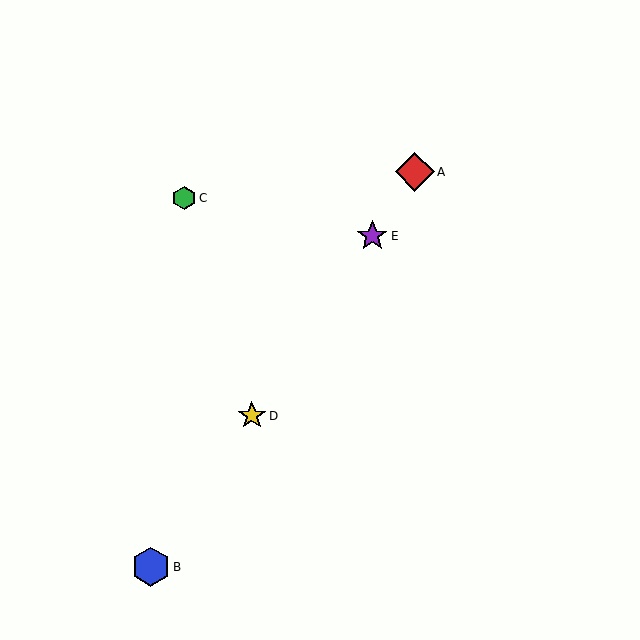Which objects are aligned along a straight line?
Objects A, B, D, E are aligned along a straight line.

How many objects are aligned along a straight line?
4 objects (A, B, D, E) are aligned along a straight line.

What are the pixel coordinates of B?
Object B is at (151, 567).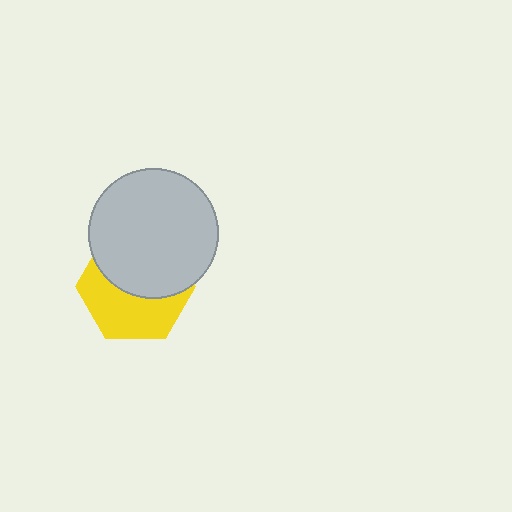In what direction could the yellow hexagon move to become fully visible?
The yellow hexagon could move down. That would shift it out from behind the light gray circle entirely.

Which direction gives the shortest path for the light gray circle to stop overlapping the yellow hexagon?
Moving up gives the shortest separation.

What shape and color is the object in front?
The object in front is a light gray circle.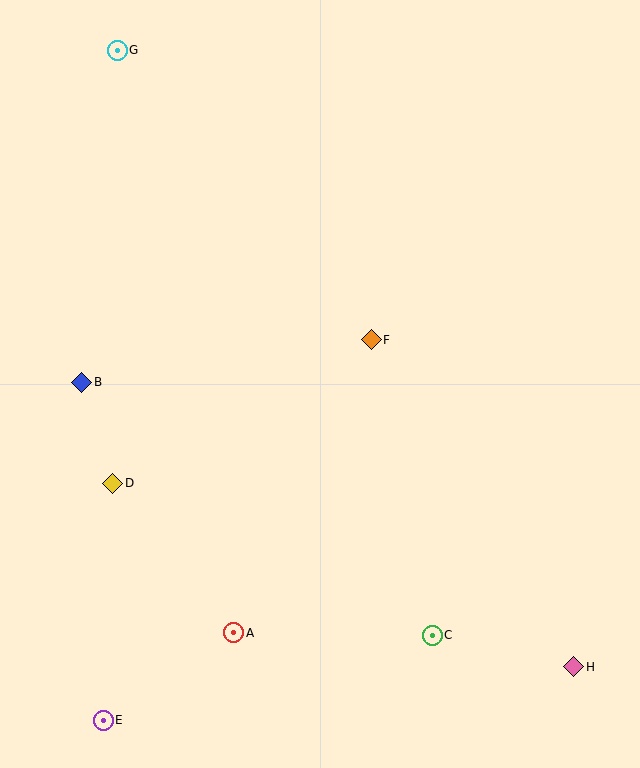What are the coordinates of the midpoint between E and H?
The midpoint between E and H is at (339, 694).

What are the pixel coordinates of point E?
Point E is at (103, 720).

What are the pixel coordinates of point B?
Point B is at (82, 382).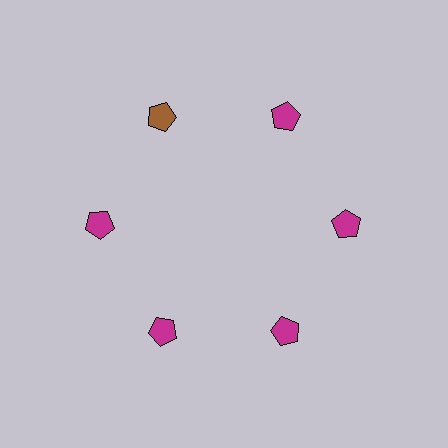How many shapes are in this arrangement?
There are 6 shapes arranged in a ring pattern.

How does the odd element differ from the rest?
It has a different color: brown instead of magenta.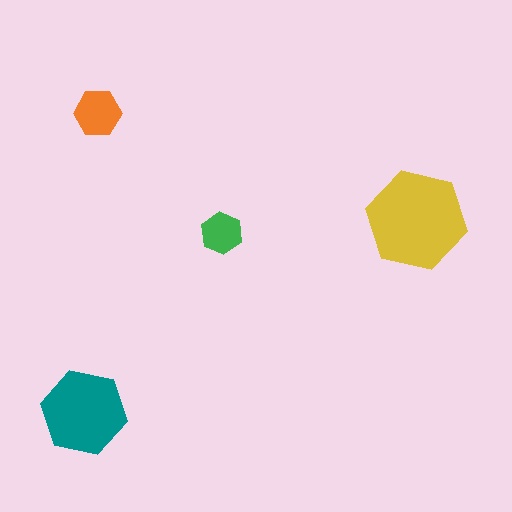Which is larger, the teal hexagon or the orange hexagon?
The teal one.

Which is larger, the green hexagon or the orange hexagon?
The orange one.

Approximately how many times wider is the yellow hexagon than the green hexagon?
About 2.5 times wider.